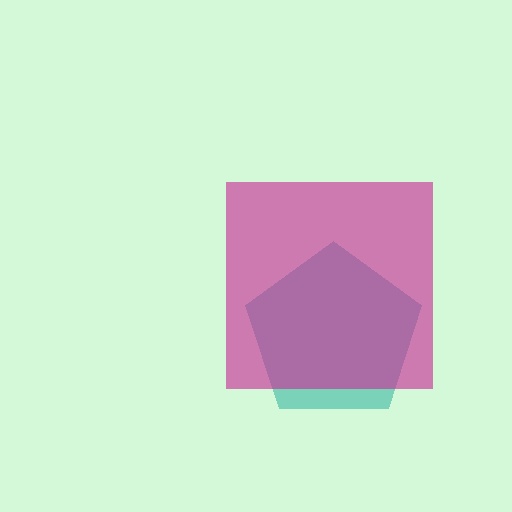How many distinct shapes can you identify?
There are 2 distinct shapes: a teal pentagon, a magenta square.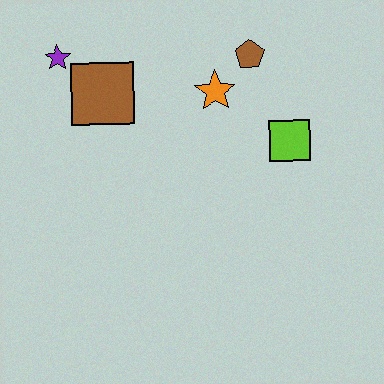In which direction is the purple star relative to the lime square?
The purple star is to the left of the lime square.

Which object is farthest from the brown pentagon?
The purple star is farthest from the brown pentagon.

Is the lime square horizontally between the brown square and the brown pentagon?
No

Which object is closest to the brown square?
The purple star is closest to the brown square.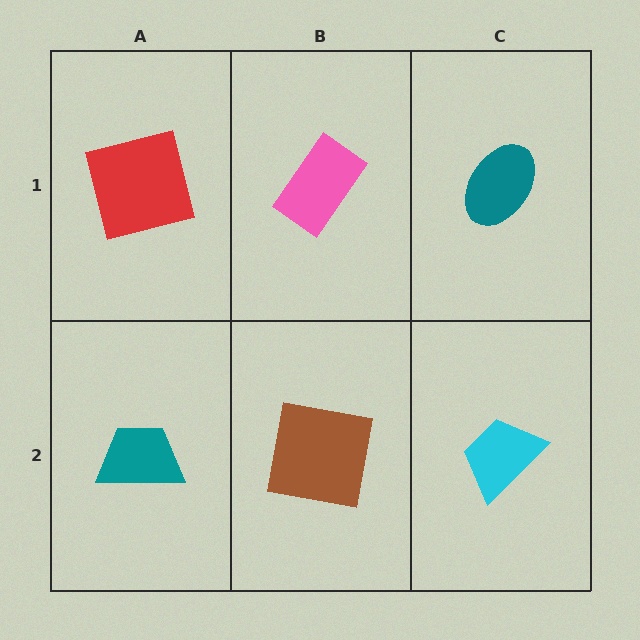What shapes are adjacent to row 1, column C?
A cyan trapezoid (row 2, column C), a pink rectangle (row 1, column B).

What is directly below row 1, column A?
A teal trapezoid.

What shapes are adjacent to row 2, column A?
A red square (row 1, column A), a brown square (row 2, column B).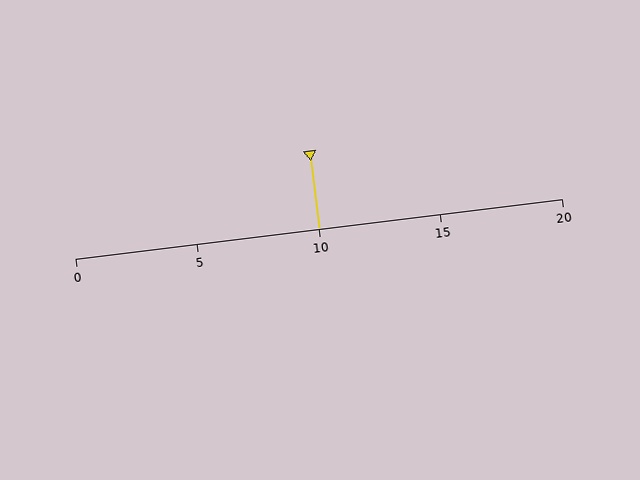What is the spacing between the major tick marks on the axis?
The major ticks are spaced 5 apart.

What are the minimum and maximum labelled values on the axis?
The axis runs from 0 to 20.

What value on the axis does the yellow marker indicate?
The marker indicates approximately 10.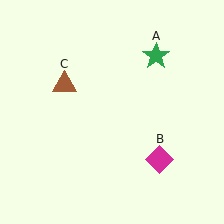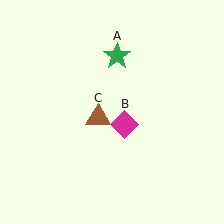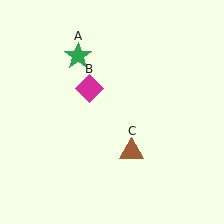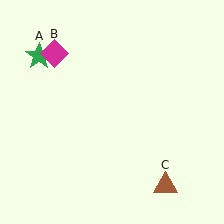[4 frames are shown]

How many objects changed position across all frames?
3 objects changed position: green star (object A), magenta diamond (object B), brown triangle (object C).